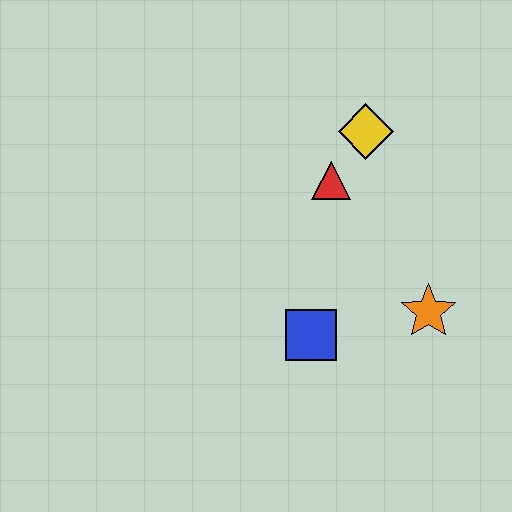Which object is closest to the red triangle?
The yellow diamond is closest to the red triangle.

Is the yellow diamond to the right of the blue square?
Yes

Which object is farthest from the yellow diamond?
The blue square is farthest from the yellow diamond.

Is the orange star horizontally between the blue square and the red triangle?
No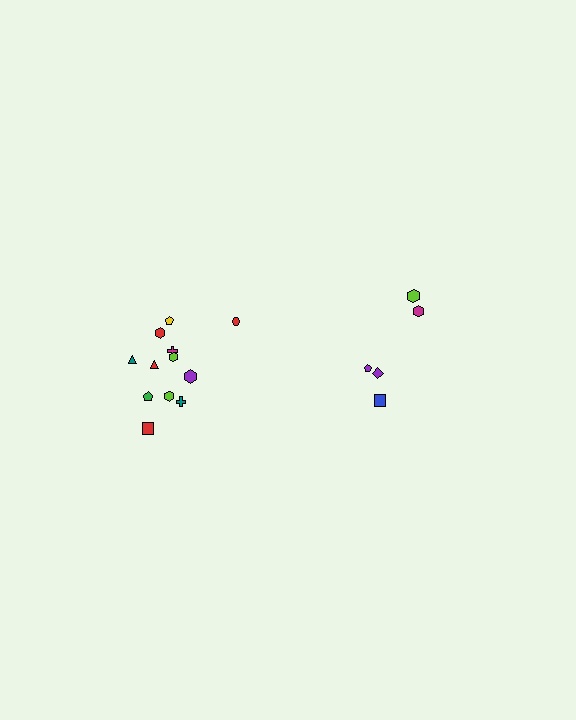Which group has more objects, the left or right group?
The left group.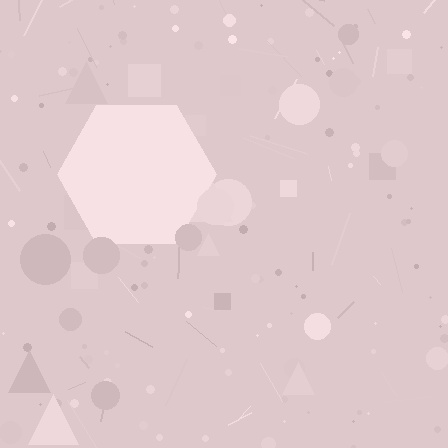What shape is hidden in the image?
A hexagon is hidden in the image.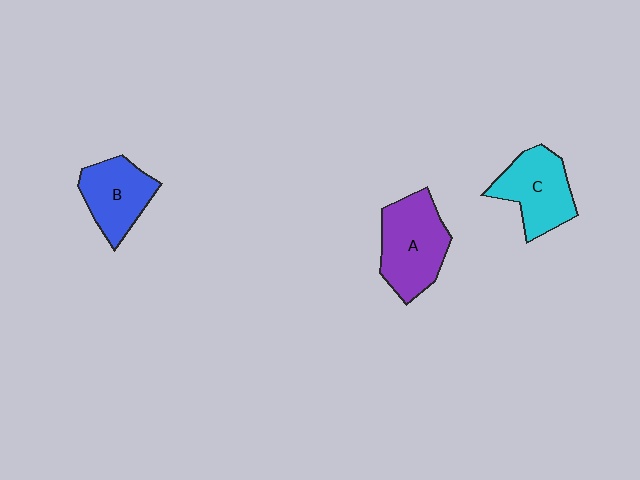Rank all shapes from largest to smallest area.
From largest to smallest: A (purple), C (cyan), B (blue).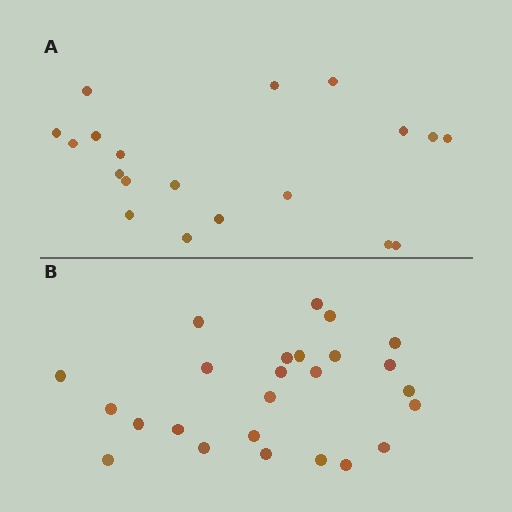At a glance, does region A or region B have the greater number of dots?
Region B (the bottom region) has more dots.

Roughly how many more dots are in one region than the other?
Region B has about 6 more dots than region A.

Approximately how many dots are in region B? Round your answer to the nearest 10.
About 20 dots. (The exact count is 25, which rounds to 20.)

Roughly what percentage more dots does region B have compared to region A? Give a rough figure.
About 30% more.